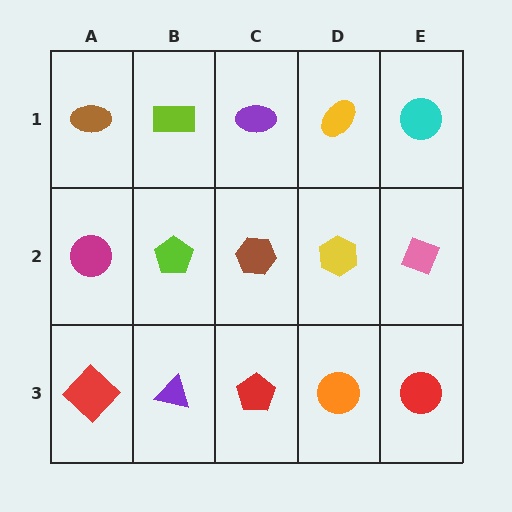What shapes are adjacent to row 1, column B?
A lime pentagon (row 2, column B), a brown ellipse (row 1, column A), a purple ellipse (row 1, column C).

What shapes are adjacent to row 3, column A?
A magenta circle (row 2, column A), a purple triangle (row 3, column B).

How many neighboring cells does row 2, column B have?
4.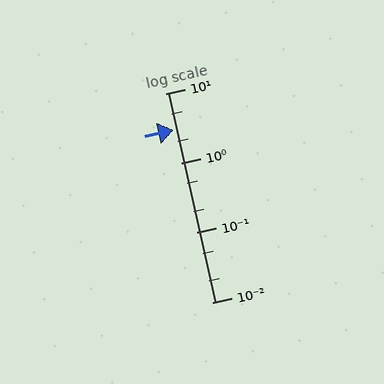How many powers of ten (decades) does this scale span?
The scale spans 3 decades, from 0.01 to 10.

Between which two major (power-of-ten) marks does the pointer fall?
The pointer is between 1 and 10.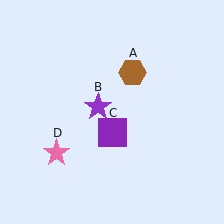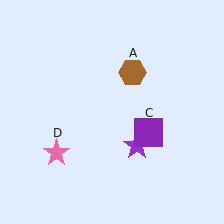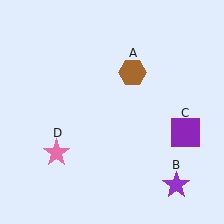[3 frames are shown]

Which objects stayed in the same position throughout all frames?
Brown hexagon (object A) and pink star (object D) remained stationary.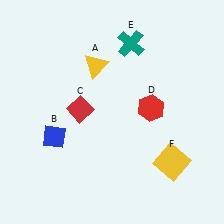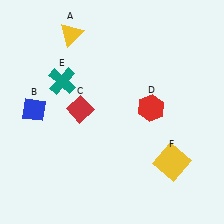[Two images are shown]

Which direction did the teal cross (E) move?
The teal cross (E) moved left.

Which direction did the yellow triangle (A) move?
The yellow triangle (A) moved up.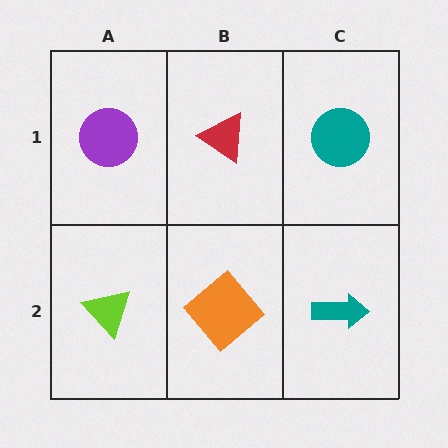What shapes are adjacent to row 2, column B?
A red triangle (row 1, column B), a lime triangle (row 2, column A), a teal arrow (row 2, column C).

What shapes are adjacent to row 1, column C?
A teal arrow (row 2, column C), a red triangle (row 1, column B).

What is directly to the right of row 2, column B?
A teal arrow.